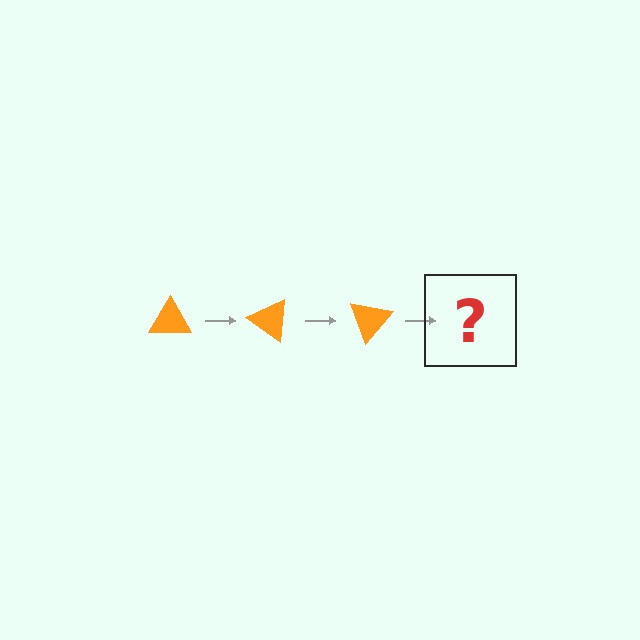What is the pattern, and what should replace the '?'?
The pattern is that the triangle rotates 35 degrees each step. The '?' should be an orange triangle rotated 105 degrees.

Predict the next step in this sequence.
The next step is an orange triangle rotated 105 degrees.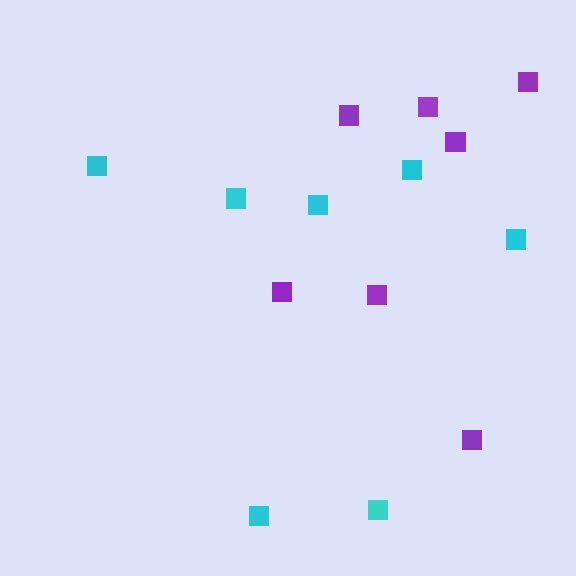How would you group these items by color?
There are 2 groups: one group of cyan squares (7) and one group of purple squares (7).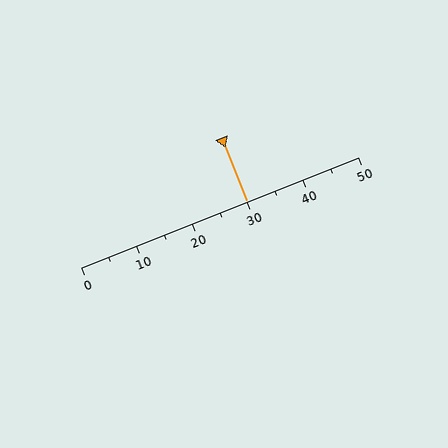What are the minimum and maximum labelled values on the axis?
The axis runs from 0 to 50.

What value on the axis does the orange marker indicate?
The marker indicates approximately 30.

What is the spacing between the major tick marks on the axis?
The major ticks are spaced 10 apart.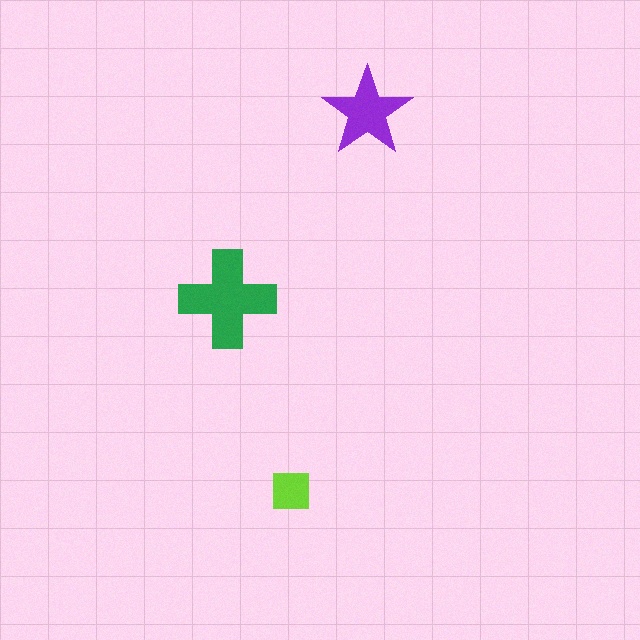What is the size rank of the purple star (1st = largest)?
2nd.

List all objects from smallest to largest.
The lime square, the purple star, the green cross.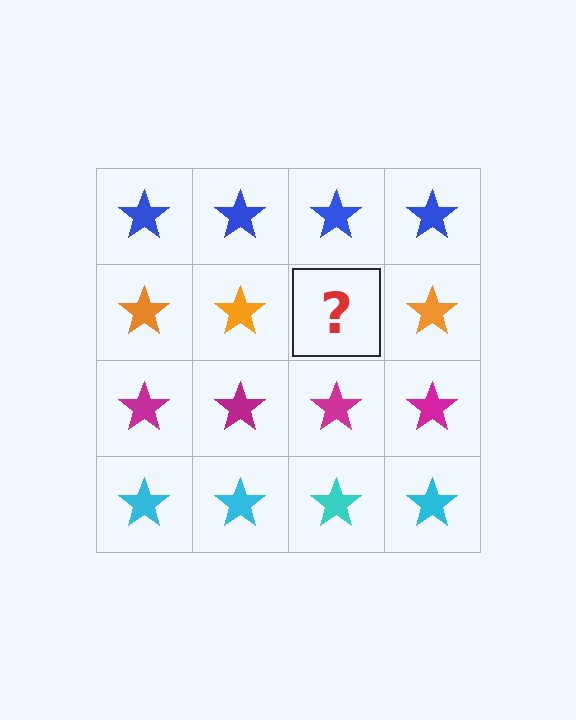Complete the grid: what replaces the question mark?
The question mark should be replaced with an orange star.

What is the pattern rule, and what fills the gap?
The rule is that each row has a consistent color. The gap should be filled with an orange star.